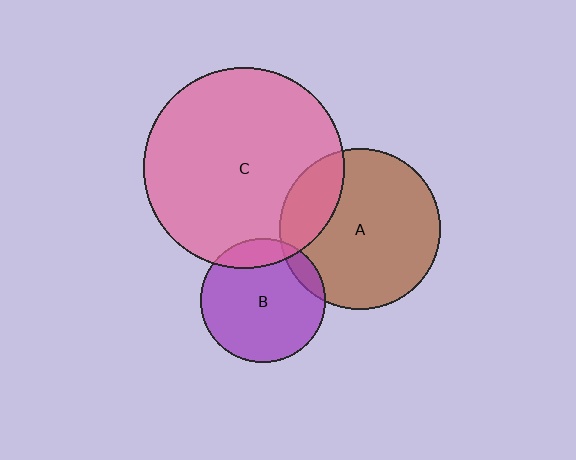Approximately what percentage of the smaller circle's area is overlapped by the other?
Approximately 15%.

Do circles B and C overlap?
Yes.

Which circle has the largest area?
Circle C (pink).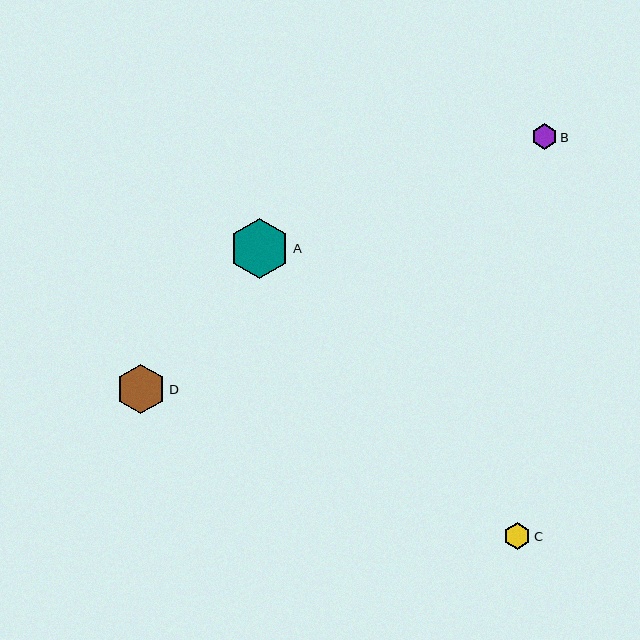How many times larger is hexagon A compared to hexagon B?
Hexagon A is approximately 2.4 times the size of hexagon B.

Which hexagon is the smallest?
Hexagon B is the smallest with a size of approximately 25 pixels.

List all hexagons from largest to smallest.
From largest to smallest: A, D, C, B.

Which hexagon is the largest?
Hexagon A is the largest with a size of approximately 60 pixels.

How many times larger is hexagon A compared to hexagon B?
Hexagon A is approximately 2.4 times the size of hexagon B.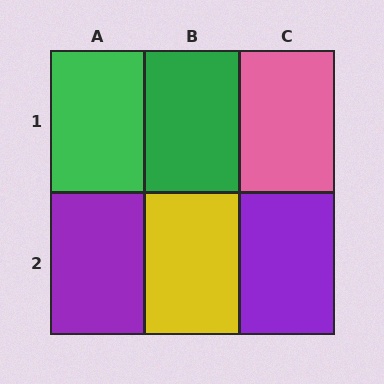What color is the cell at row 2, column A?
Purple.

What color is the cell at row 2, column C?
Purple.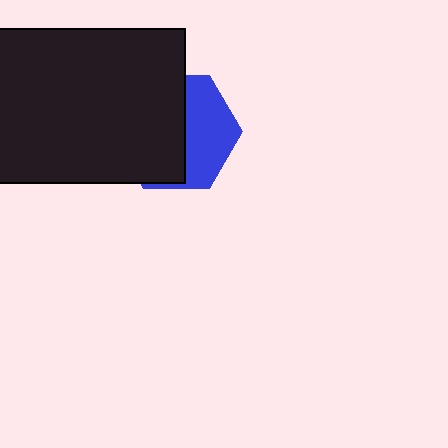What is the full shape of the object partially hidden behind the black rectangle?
The partially hidden object is a blue hexagon.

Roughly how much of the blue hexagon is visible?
A small part of it is visible (roughly 43%).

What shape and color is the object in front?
The object in front is a black rectangle.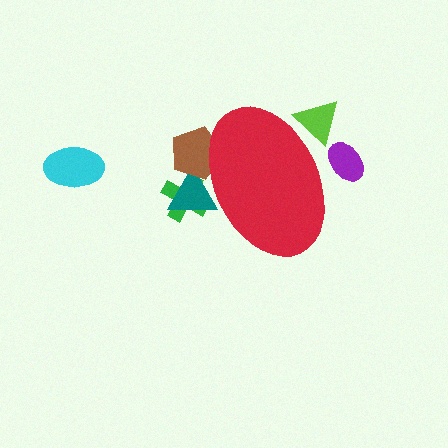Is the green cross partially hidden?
Yes, the green cross is partially hidden behind the red ellipse.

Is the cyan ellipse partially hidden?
No, the cyan ellipse is fully visible.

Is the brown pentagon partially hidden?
Yes, the brown pentagon is partially hidden behind the red ellipse.